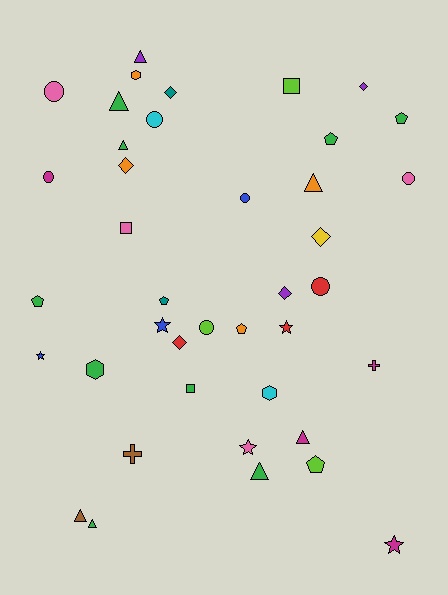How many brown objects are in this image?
There are 2 brown objects.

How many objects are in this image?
There are 40 objects.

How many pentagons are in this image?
There are 6 pentagons.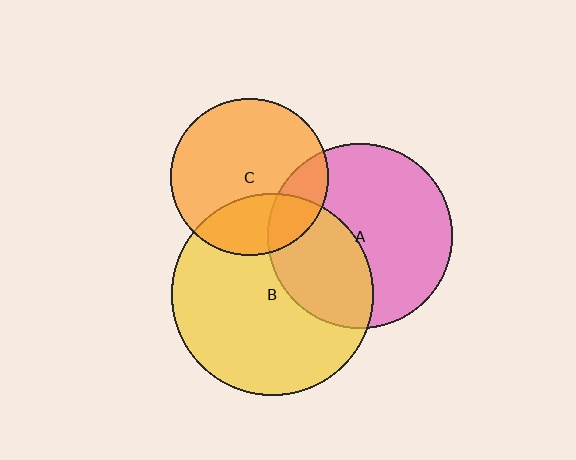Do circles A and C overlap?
Yes.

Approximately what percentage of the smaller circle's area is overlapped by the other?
Approximately 20%.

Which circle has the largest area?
Circle B (yellow).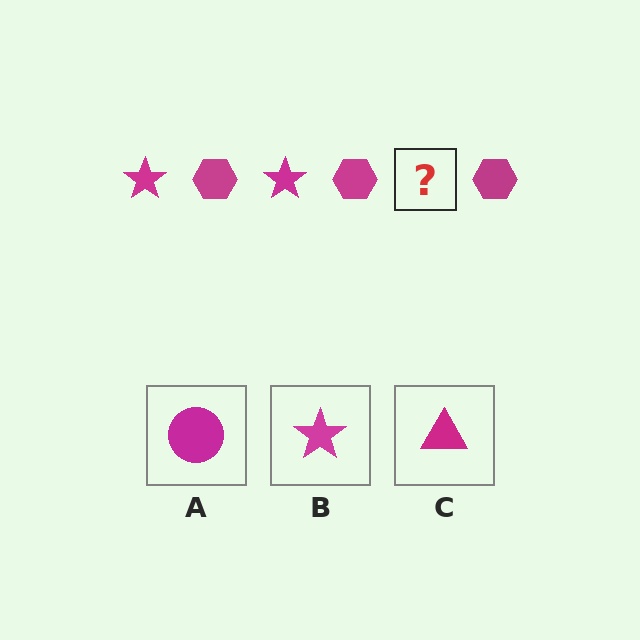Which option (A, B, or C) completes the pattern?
B.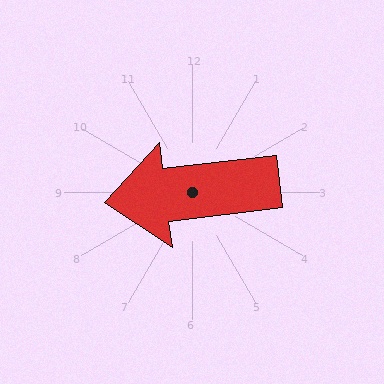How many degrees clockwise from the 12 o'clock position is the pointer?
Approximately 263 degrees.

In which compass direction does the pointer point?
West.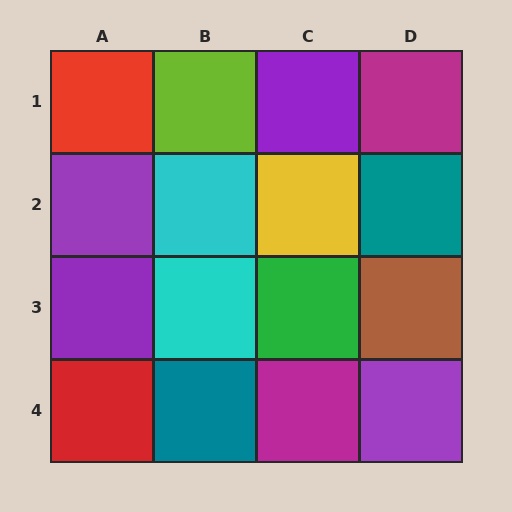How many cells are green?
1 cell is green.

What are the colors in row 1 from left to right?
Red, lime, purple, magenta.